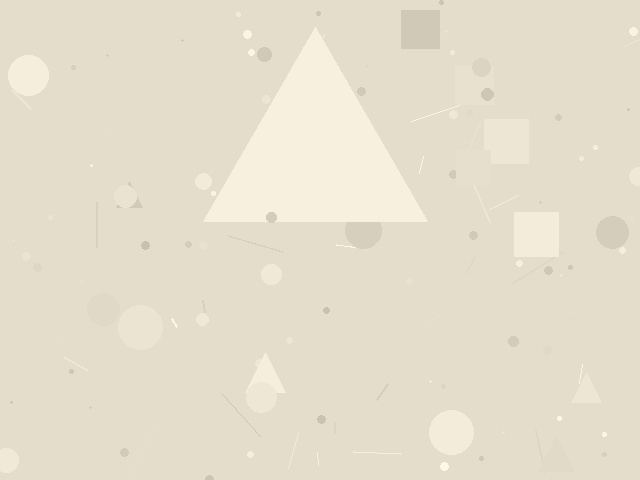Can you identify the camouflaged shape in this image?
The camouflaged shape is a triangle.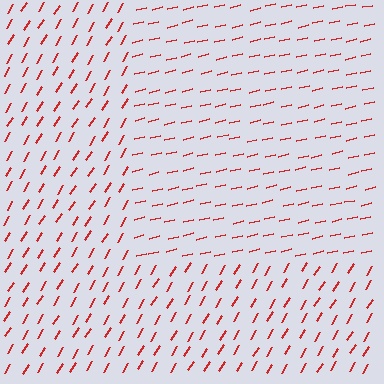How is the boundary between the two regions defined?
The boundary is defined purely by a change in line orientation (approximately 45 degrees difference). All lines are the same color and thickness.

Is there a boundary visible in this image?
Yes, there is a texture boundary formed by a change in line orientation.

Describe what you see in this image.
The image is filled with small red line segments. A rectangle region in the image has lines oriented differently from the surrounding lines, creating a visible texture boundary.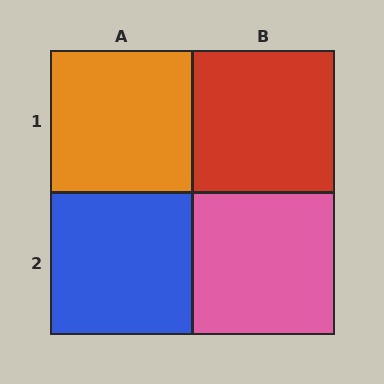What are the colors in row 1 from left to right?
Orange, red.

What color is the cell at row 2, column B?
Pink.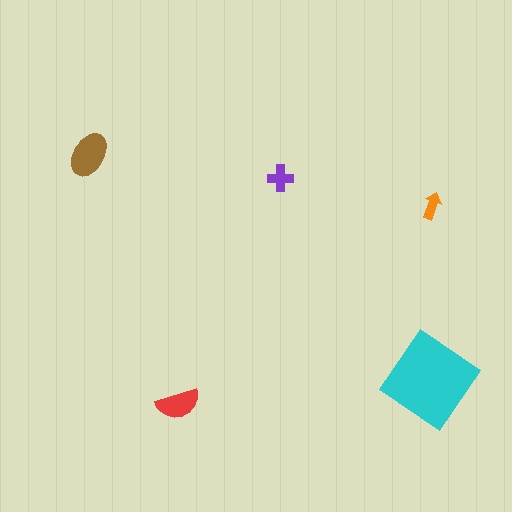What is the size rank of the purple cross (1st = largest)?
4th.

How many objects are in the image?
There are 5 objects in the image.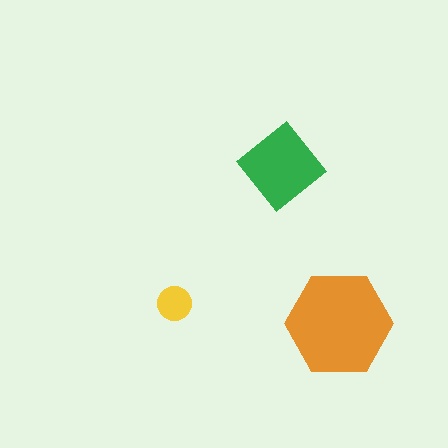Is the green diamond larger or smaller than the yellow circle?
Larger.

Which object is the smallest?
The yellow circle.